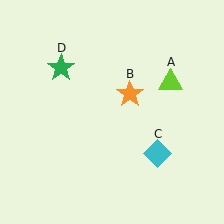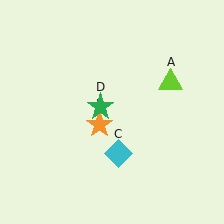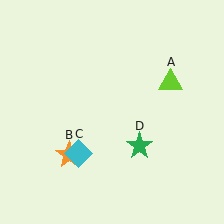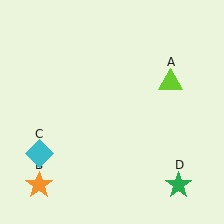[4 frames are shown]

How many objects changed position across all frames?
3 objects changed position: orange star (object B), cyan diamond (object C), green star (object D).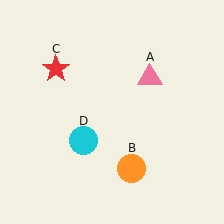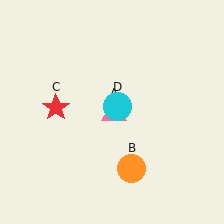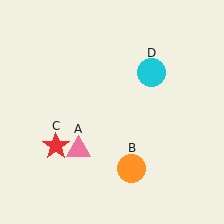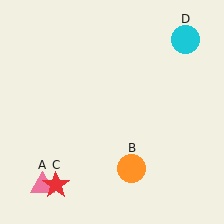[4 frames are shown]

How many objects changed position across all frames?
3 objects changed position: pink triangle (object A), red star (object C), cyan circle (object D).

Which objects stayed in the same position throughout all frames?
Orange circle (object B) remained stationary.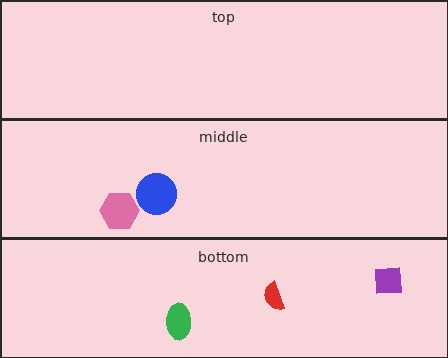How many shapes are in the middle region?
2.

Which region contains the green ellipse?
The bottom region.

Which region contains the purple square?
The bottom region.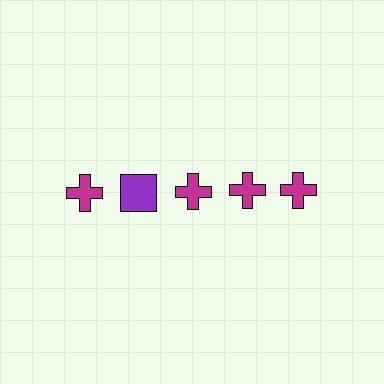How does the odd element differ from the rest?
It differs in both color (purple instead of magenta) and shape (square instead of cross).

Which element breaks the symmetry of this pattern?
The purple square in the top row, second from left column breaks the symmetry. All other shapes are magenta crosses.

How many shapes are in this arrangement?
There are 5 shapes arranged in a grid pattern.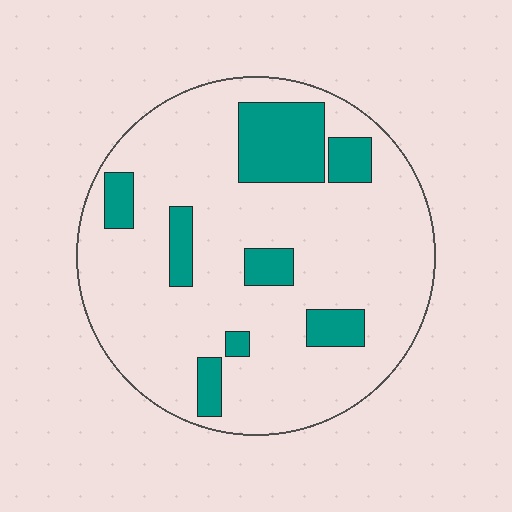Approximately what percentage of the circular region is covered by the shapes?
Approximately 20%.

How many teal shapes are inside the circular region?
8.